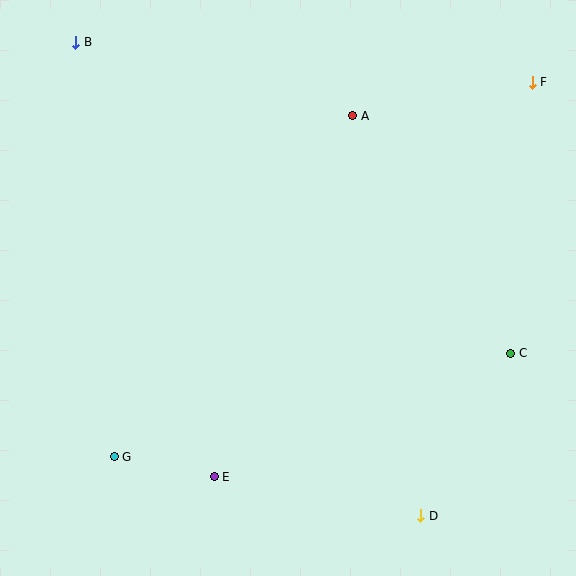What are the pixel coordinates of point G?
Point G is at (114, 457).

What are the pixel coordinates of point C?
Point C is at (511, 353).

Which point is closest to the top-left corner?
Point B is closest to the top-left corner.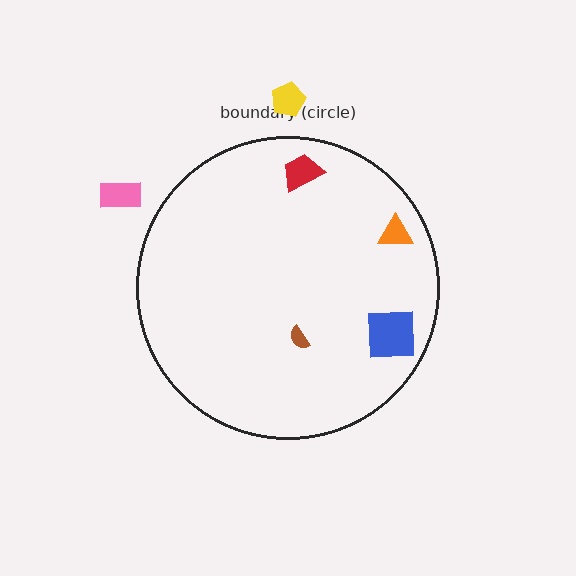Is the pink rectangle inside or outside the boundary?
Outside.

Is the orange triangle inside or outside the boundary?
Inside.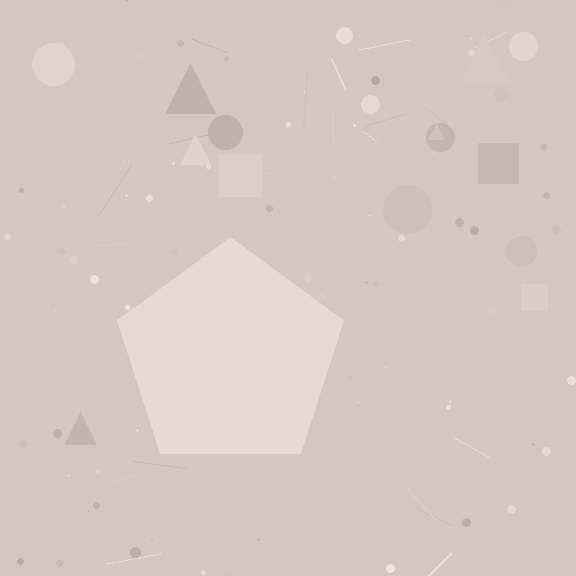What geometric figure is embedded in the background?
A pentagon is embedded in the background.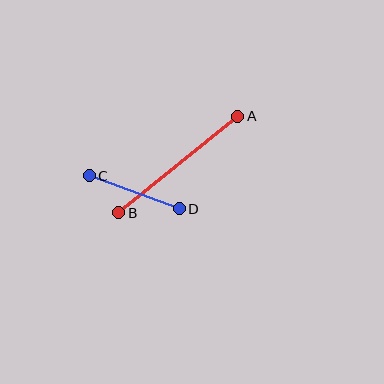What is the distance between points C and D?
The distance is approximately 96 pixels.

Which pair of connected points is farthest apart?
Points A and B are farthest apart.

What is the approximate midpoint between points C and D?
The midpoint is at approximately (134, 192) pixels.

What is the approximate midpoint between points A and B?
The midpoint is at approximately (178, 165) pixels.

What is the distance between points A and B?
The distance is approximately 153 pixels.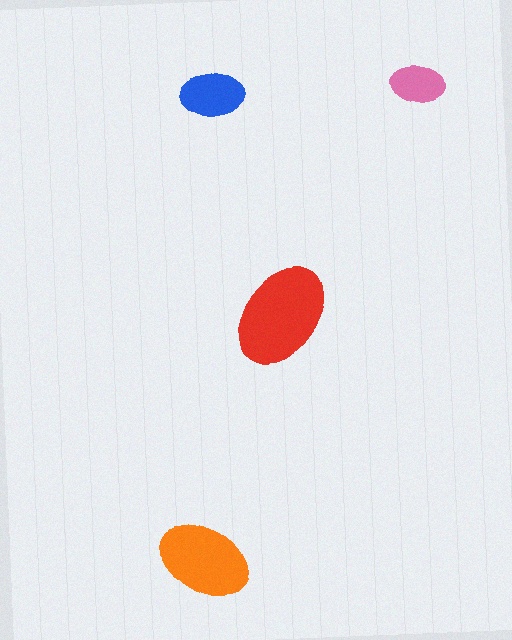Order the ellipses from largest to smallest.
the red one, the orange one, the blue one, the pink one.